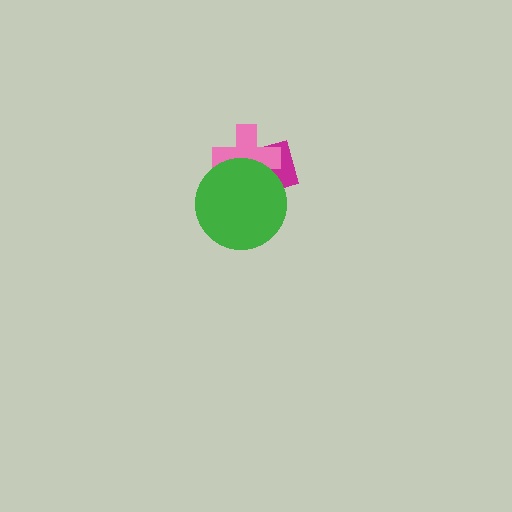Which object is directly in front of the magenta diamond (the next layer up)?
The pink cross is directly in front of the magenta diamond.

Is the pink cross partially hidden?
Yes, it is partially covered by another shape.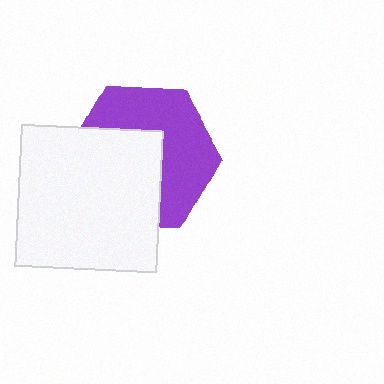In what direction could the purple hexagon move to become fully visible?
The purple hexagon could move toward the upper-right. That would shift it out from behind the white square entirely.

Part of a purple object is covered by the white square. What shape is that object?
It is a hexagon.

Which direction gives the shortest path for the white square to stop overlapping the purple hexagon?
Moving toward the lower-left gives the shortest separation.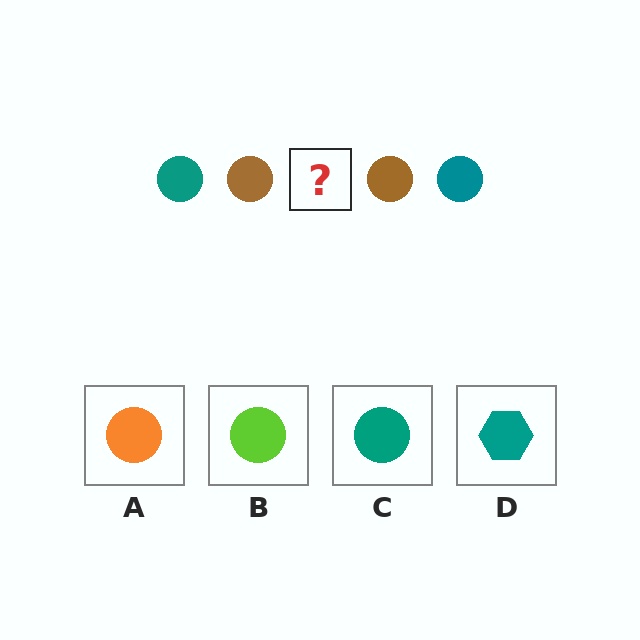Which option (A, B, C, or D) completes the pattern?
C.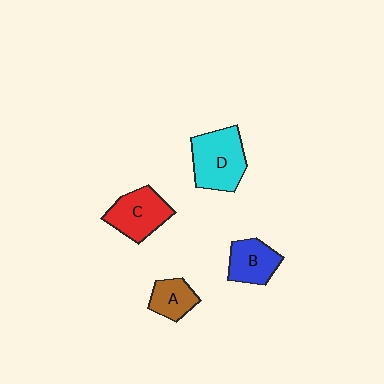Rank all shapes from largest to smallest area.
From largest to smallest: D (cyan), C (red), B (blue), A (brown).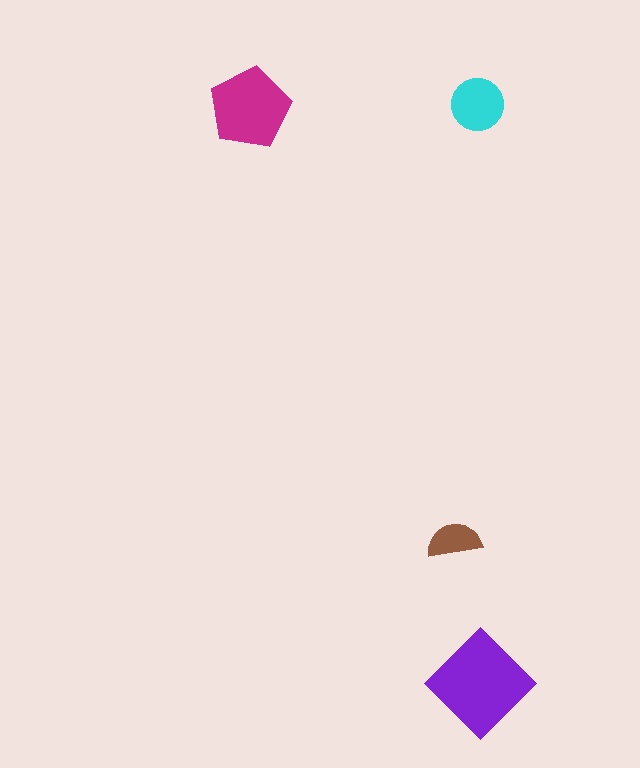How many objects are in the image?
There are 4 objects in the image.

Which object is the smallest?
The brown semicircle.